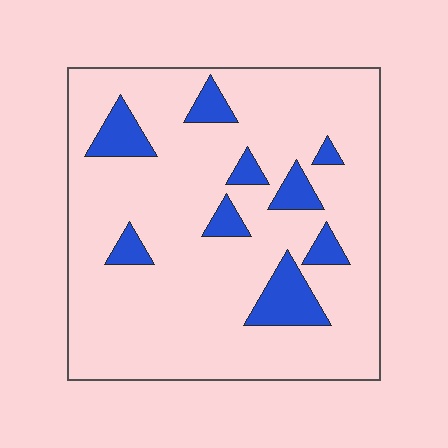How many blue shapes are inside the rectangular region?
9.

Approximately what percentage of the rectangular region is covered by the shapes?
Approximately 15%.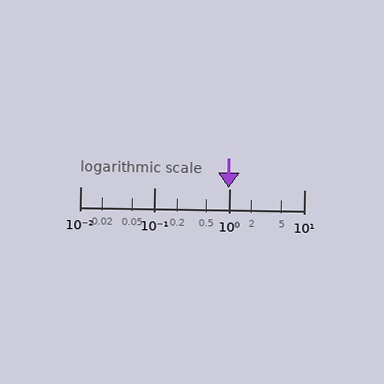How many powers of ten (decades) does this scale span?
The scale spans 3 decades, from 0.01 to 10.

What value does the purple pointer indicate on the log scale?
The pointer indicates approximately 0.96.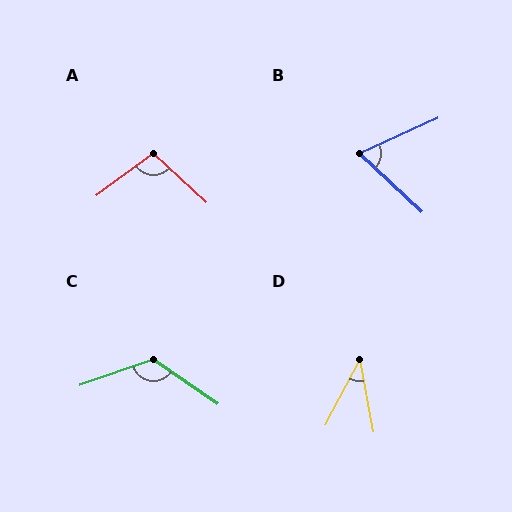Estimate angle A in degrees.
Approximately 101 degrees.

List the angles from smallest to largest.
D (38°), B (68°), A (101°), C (126°).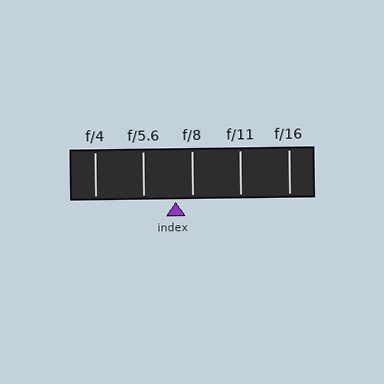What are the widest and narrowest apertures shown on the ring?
The widest aperture shown is f/4 and the narrowest is f/16.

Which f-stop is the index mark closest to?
The index mark is closest to f/8.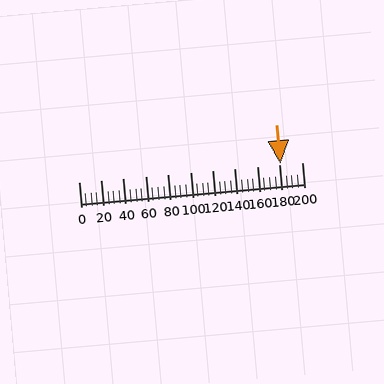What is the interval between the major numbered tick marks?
The major tick marks are spaced 20 units apart.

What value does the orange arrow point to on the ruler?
The orange arrow points to approximately 181.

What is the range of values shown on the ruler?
The ruler shows values from 0 to 200.